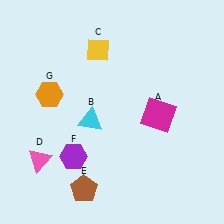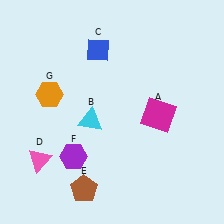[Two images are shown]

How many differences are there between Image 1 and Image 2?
There is 1 difference between the two images.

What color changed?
The diamond (C) changed from yellow in Image 1 to blue in Image 2.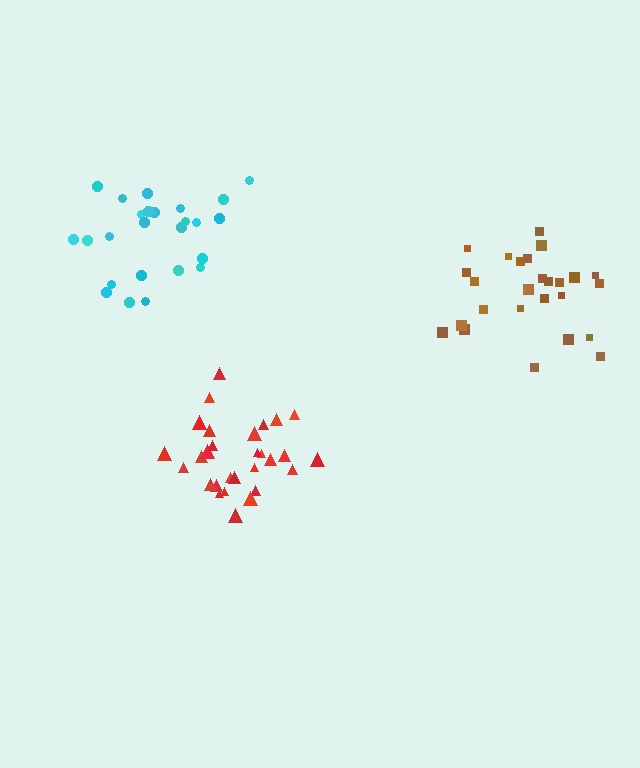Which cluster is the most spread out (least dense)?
Cyan.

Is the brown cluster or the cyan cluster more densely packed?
Brown.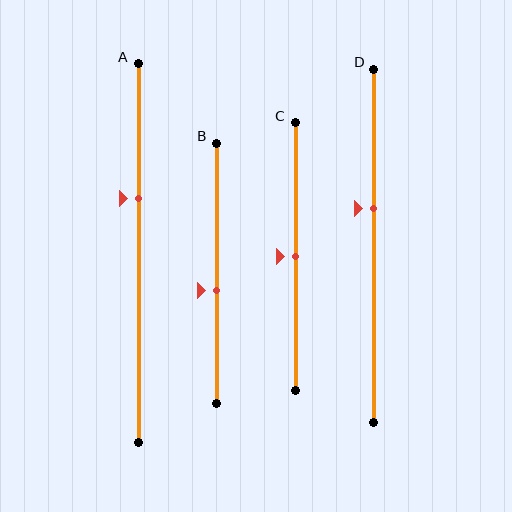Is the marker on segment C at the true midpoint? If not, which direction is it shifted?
Yes, the marker on segment C is at the true midpoint.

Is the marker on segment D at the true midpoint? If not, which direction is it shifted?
No, the marker on segment D is shifted upward by about 11% of the segment length.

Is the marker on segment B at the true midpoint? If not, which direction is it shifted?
No, the marker on segment B is shifted downward by about 6% of the segment length.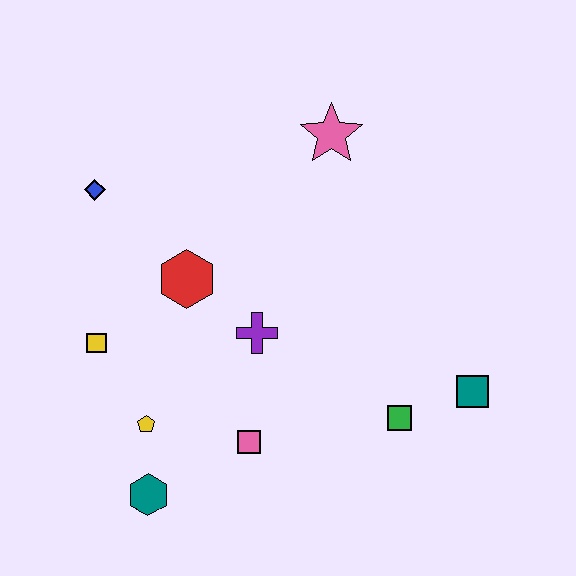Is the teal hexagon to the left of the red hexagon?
Yes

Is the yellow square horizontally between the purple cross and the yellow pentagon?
No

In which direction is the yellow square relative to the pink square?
The yellow square is to the left of the pink square.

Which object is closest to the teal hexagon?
The yellow pentagon is closest to the teal hexagon.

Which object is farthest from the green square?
The blue diamond is farthest from the green square.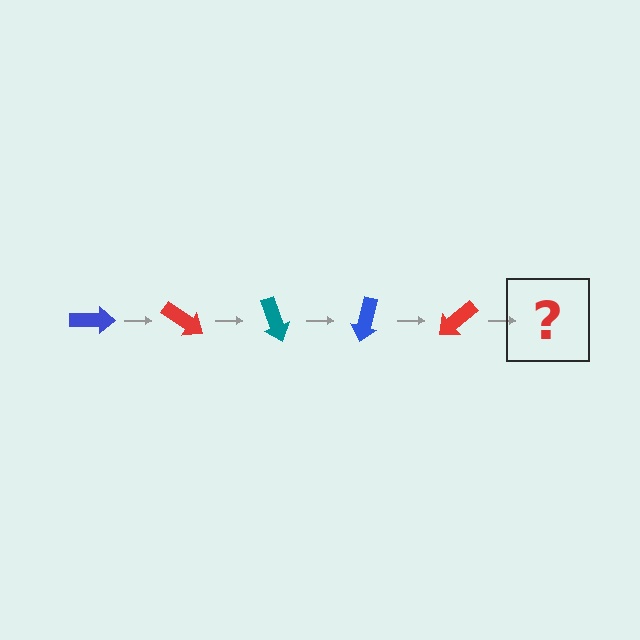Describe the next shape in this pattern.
It should be a teal arrow, rotated 175 degrees from the start.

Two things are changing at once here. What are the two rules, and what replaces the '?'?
The two rules are that it rotates 35 degrees each step and the color cycles through blue, red, and teal. The '?' should be a teal arrow, rotated 175 degrees from the start.